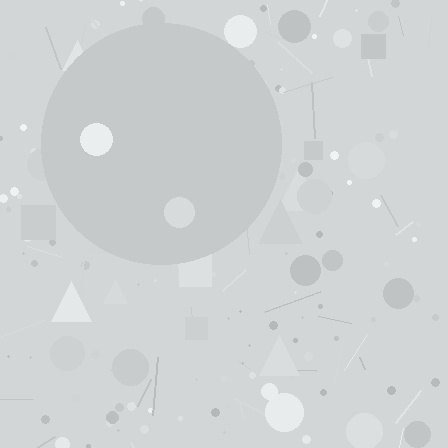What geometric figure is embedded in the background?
A circle is embedded in the background.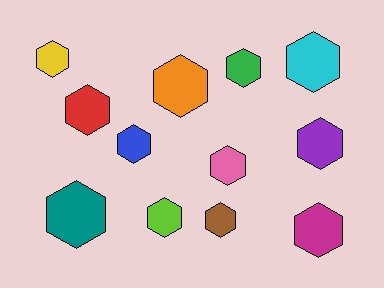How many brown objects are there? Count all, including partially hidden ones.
There is 1 brown object.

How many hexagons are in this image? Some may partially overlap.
There are 12 hexagons.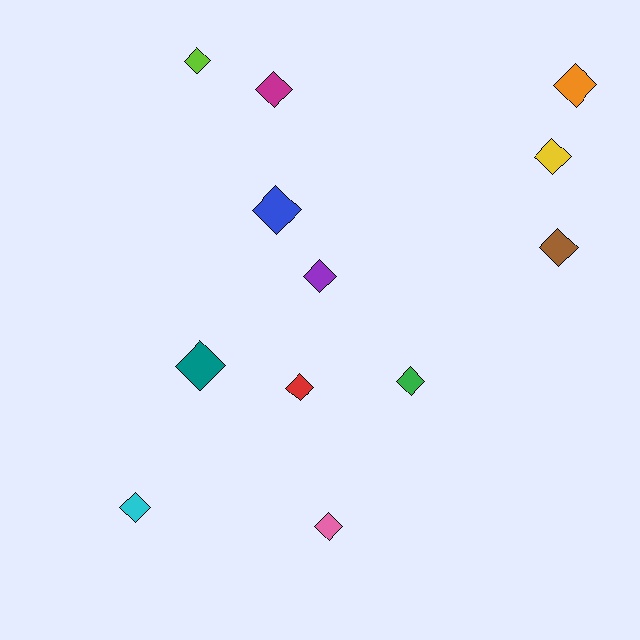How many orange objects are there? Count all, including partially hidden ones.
There is 1 orange object.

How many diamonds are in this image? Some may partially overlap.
There are 12 diamonds.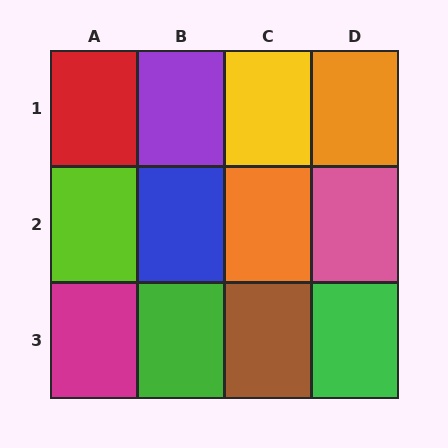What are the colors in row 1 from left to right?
Red, purple, yellow, orange.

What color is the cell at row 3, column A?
Magenta.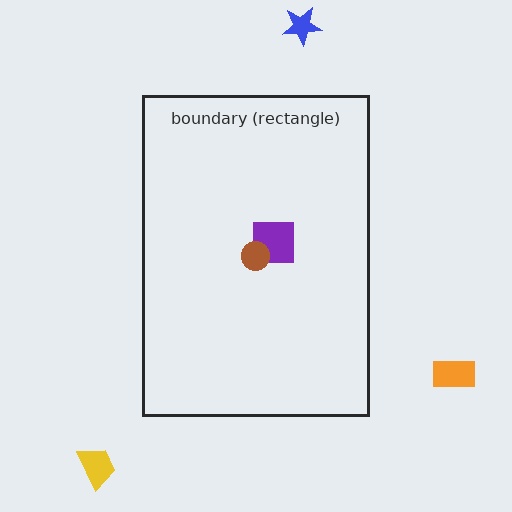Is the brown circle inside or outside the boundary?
Inside.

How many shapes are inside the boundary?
2 inside, 3 outside.